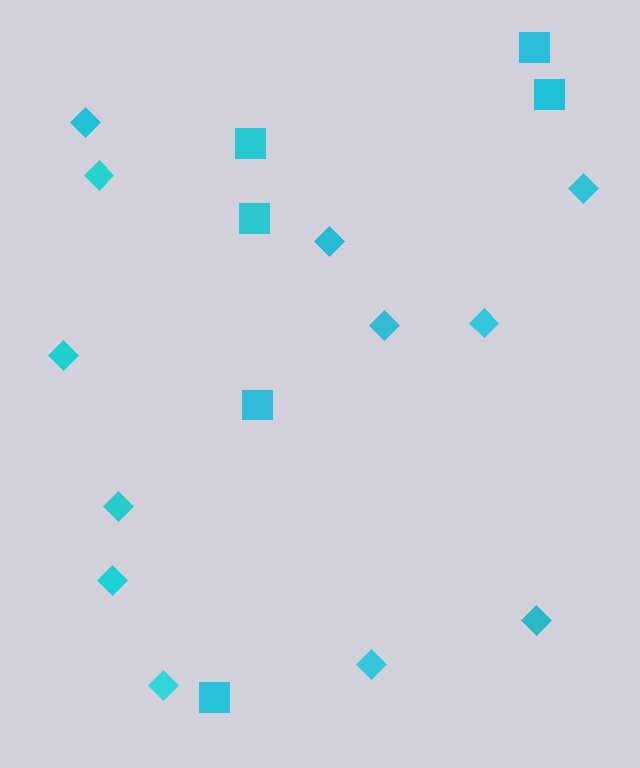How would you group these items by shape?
There are 2 groups: one group of diamonds (12) and one group of squares (6).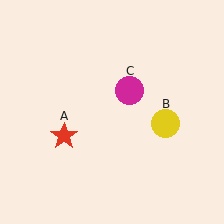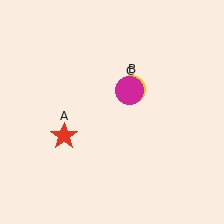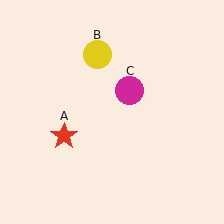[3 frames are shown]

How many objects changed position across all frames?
1 object changed position: yellow circle (object B).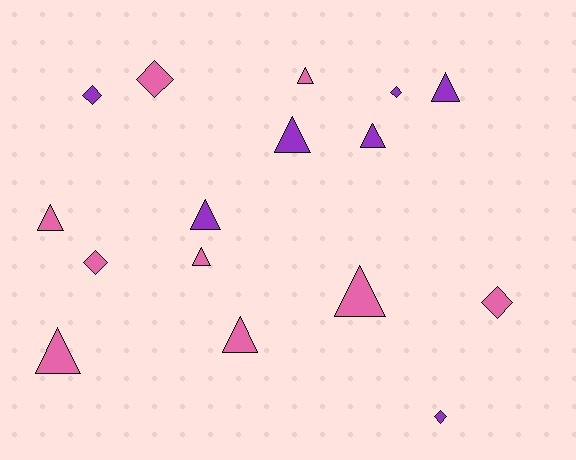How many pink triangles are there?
There are 6 pink triangles.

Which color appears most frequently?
Pink, with 9 objects.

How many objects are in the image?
There are 16 objects.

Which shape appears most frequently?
Triangle, with 10 objects.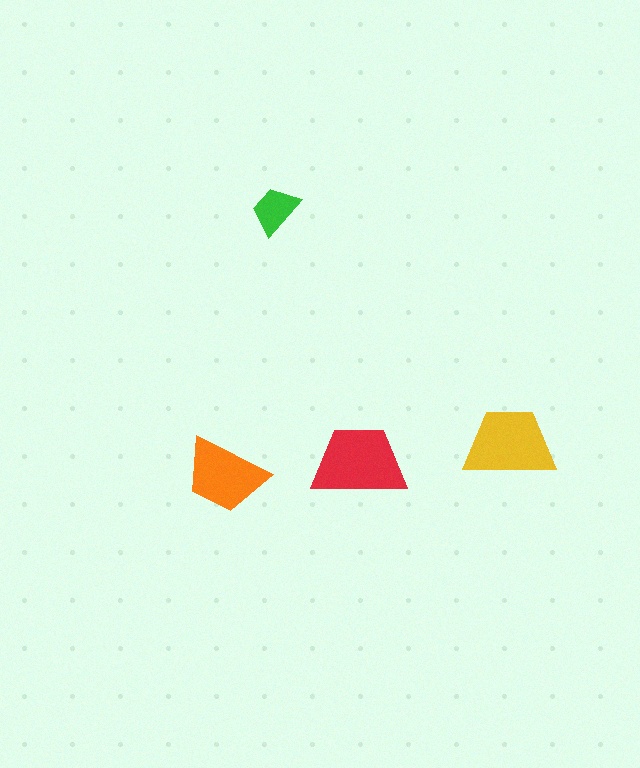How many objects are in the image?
There are 4 objects in the image.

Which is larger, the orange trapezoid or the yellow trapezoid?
The yellow one.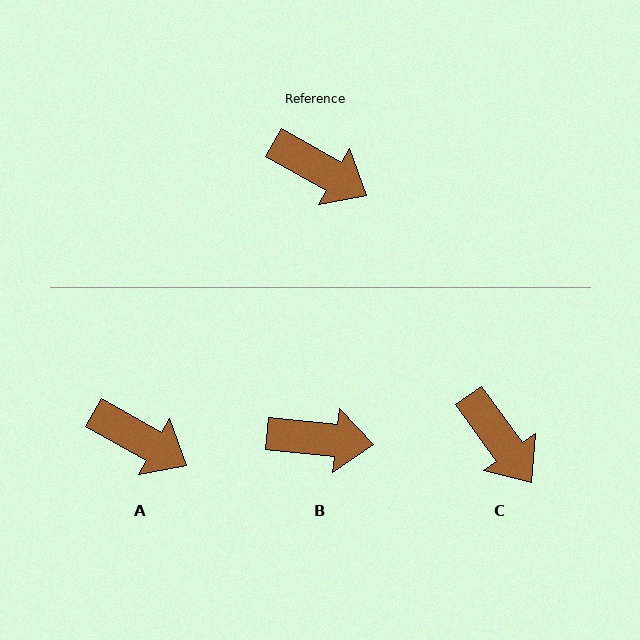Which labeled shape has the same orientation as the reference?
A.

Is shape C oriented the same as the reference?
No, it is off by about 25 degrees.